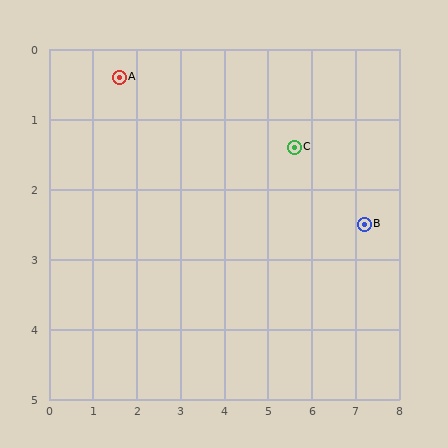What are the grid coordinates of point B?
Point B is at approximately (7.2, 2.5).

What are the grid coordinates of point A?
Point A is at approximately (1.6, 0.4).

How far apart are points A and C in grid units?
Points A and C are about 4.1 grid units apart.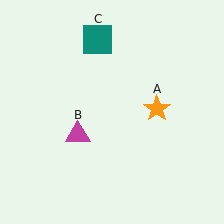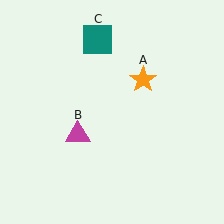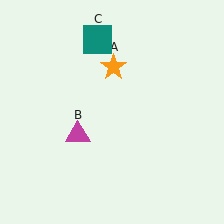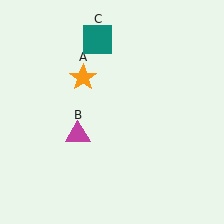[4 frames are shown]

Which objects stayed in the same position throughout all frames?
Magenta triangle (object B) and teal square (object C) remained stationary.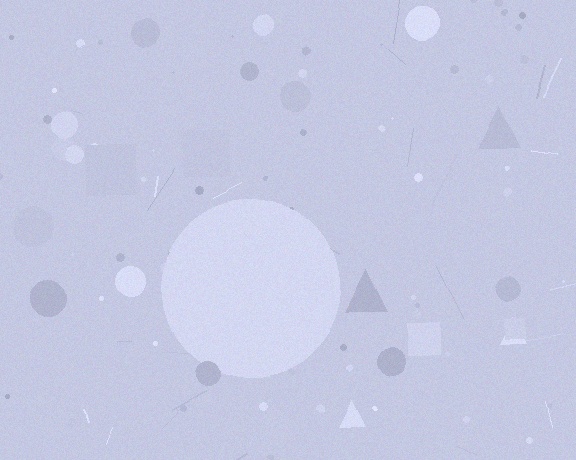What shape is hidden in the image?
A circle is hidden in the image.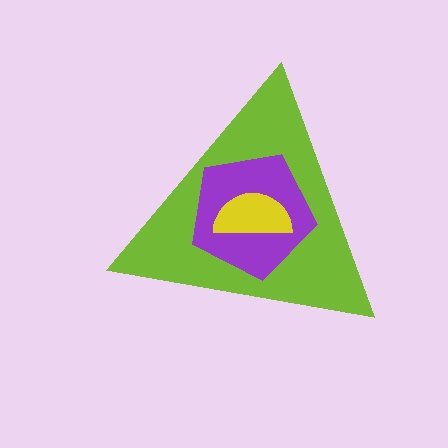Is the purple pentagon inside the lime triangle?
Yes.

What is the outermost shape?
The lime triangle.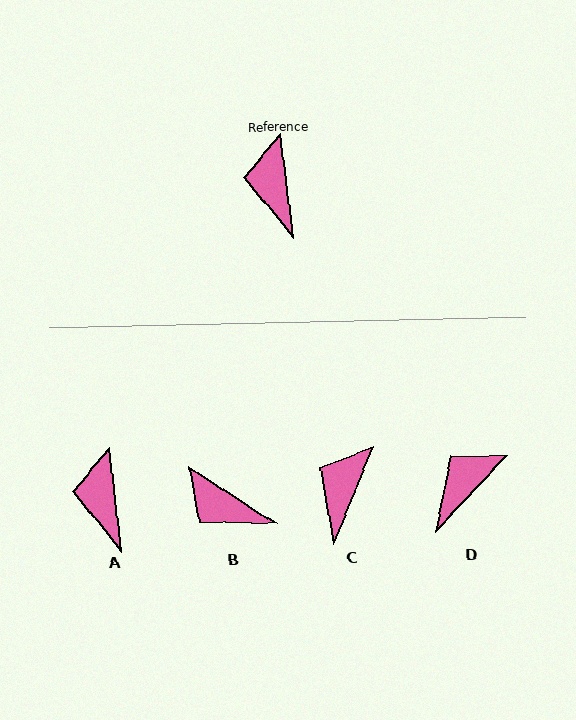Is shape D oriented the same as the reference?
No, it is off by about 51 degrees.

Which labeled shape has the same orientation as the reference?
A.